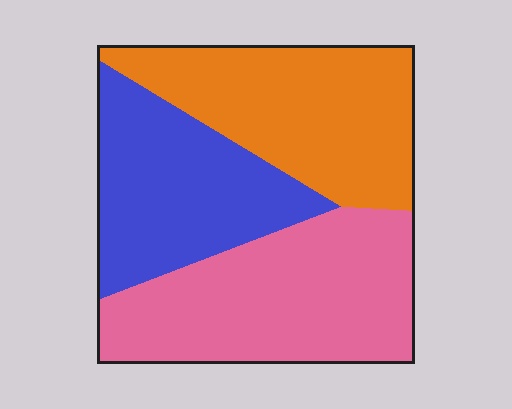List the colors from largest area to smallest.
From largest to smallest: pink, orange, blue.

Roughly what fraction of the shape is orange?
Orange covers 33% of the shape.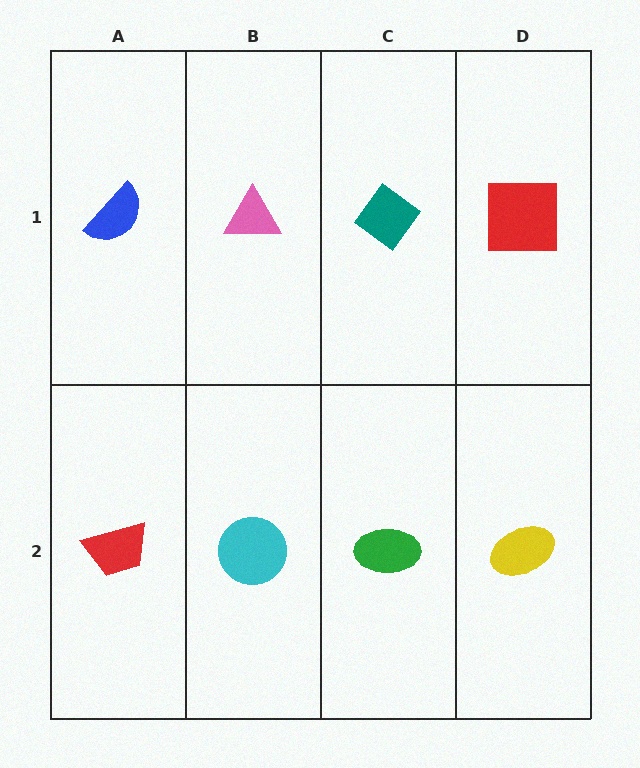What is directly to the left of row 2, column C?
A cyan circle.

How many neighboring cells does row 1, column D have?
2.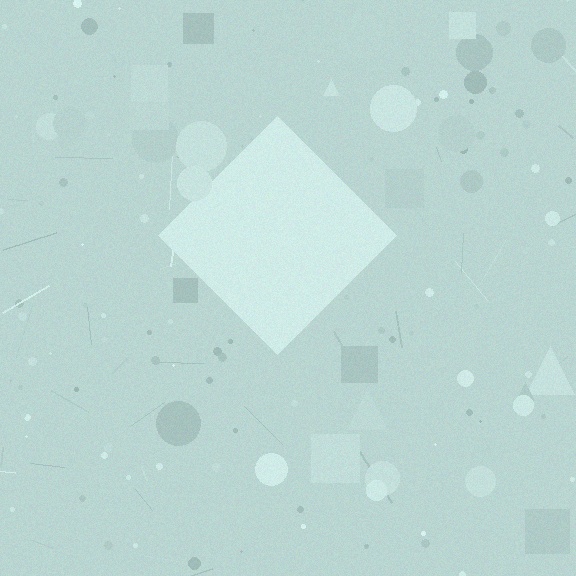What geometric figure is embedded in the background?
A diamond is embedded in the background.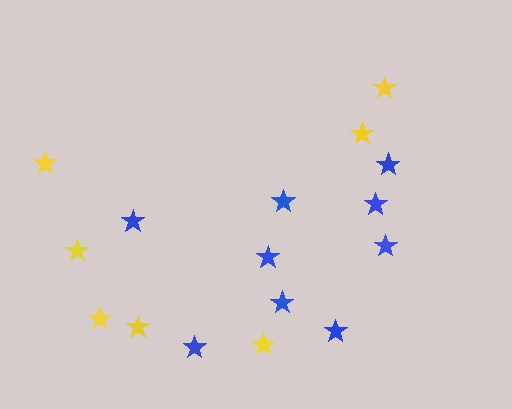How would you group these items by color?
There are 2 groups: one group of blue stars (9) and one group of yellow stars (7).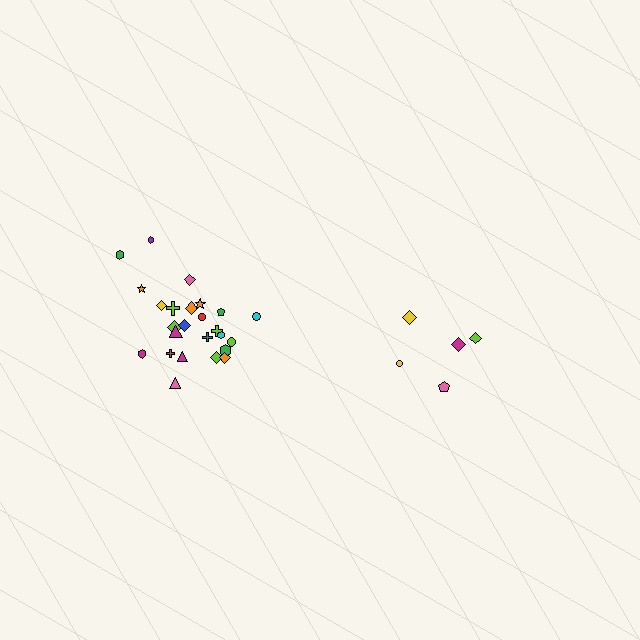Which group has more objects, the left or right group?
The left group.